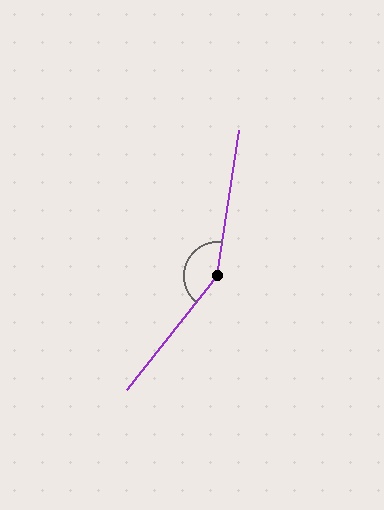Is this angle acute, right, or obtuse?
It is obtuse.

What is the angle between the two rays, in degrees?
Approximately 150 degrees.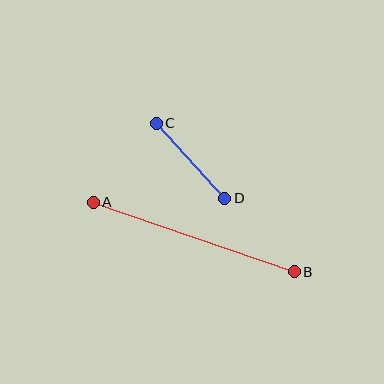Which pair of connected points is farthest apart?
Points A and B are farthest apart.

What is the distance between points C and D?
The distance is approximately 101 pixels.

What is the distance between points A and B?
The distance is approximately 213 pixels.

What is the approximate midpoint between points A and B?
The midpoint is at approximately (194, 237) pixels.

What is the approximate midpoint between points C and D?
The midpoint is at approximately (190, 161) pixels.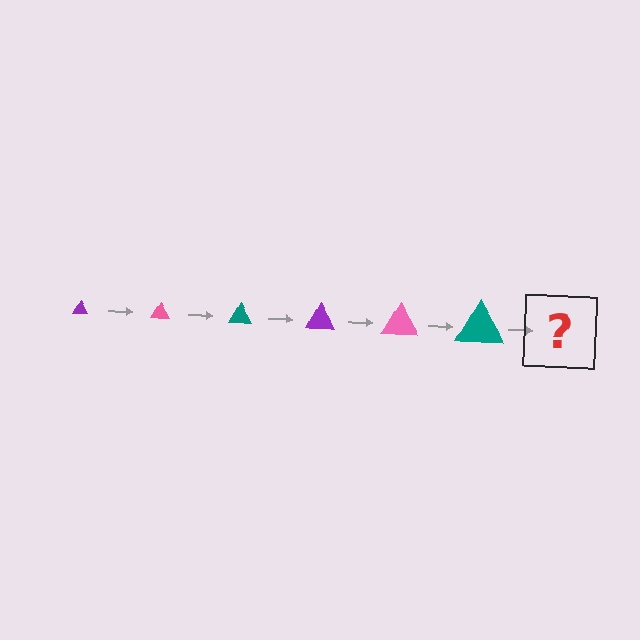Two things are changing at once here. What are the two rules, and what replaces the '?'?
The two rules are that the triangle grows larger each step and the color cycles through purple, pink, and teal. The '?' should be a purple triangle, larger than the previous one.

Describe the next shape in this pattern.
It should be a purple triangle, larger than the previous one.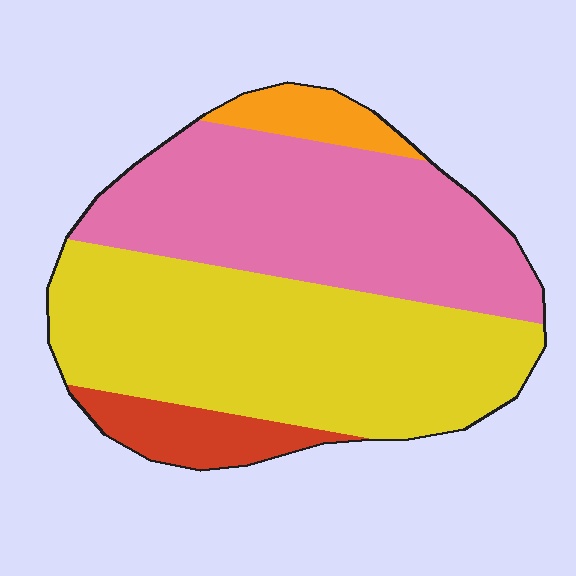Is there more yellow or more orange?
Yellow.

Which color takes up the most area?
Yellow, at roughly 45%.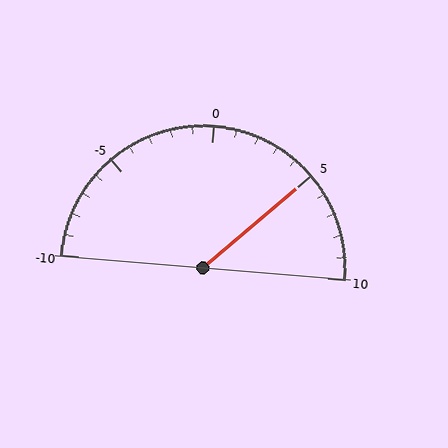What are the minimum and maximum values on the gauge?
The gauge ranges from -10 to 10.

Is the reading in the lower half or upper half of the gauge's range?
The reading is in the upper half of the range (-10 to 10).